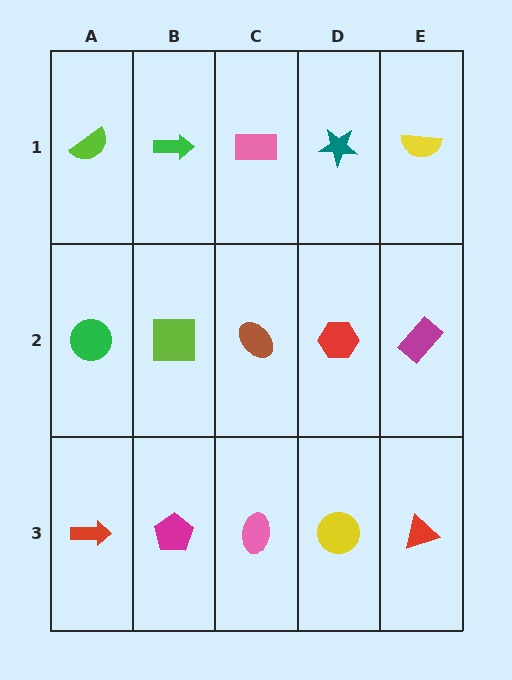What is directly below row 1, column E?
A magenta rectangle.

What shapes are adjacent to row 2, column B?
A green arrow (row 1, column B), a magenta pentagon (row 3, column B), a green circle (row 2, column A), a brown ellipse (row 2, column C).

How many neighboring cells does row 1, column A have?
2.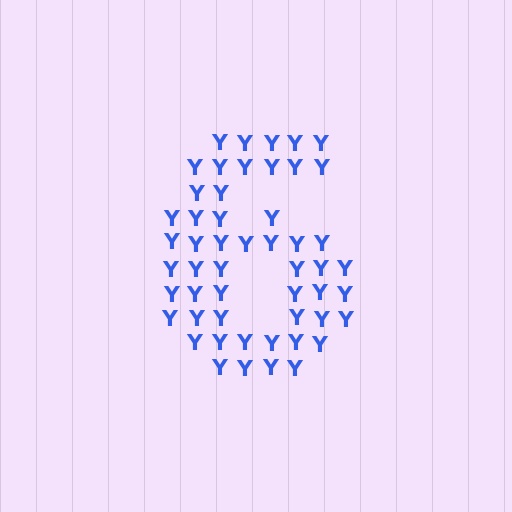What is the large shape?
The large shape is the digit 6.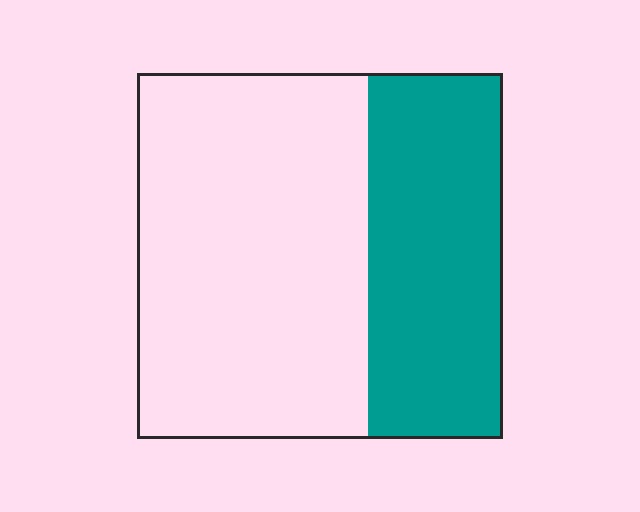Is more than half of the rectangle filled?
No.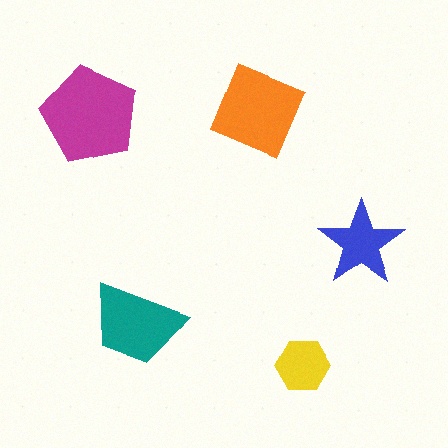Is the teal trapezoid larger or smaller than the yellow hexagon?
Larger.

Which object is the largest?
The magenta pentagon.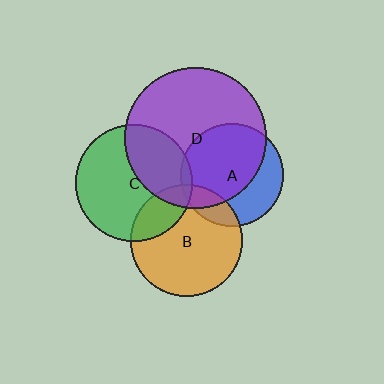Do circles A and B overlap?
Yes.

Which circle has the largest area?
Circle D (purple).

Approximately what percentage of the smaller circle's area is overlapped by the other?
Approximately 15%.